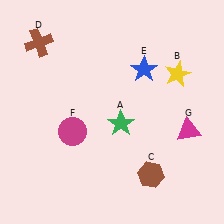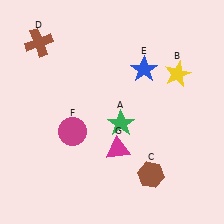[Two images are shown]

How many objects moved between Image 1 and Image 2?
1 object moved between the two images.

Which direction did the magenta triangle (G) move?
The magenta triangle (G) moved left.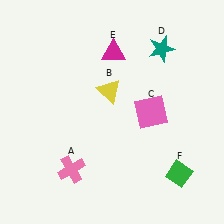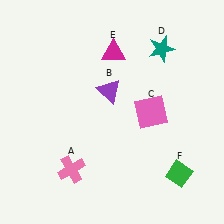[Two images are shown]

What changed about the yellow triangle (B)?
In Image 1, B is yellow. In Image 2, it changed to purple.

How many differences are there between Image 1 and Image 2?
There is 1 difference between the two images.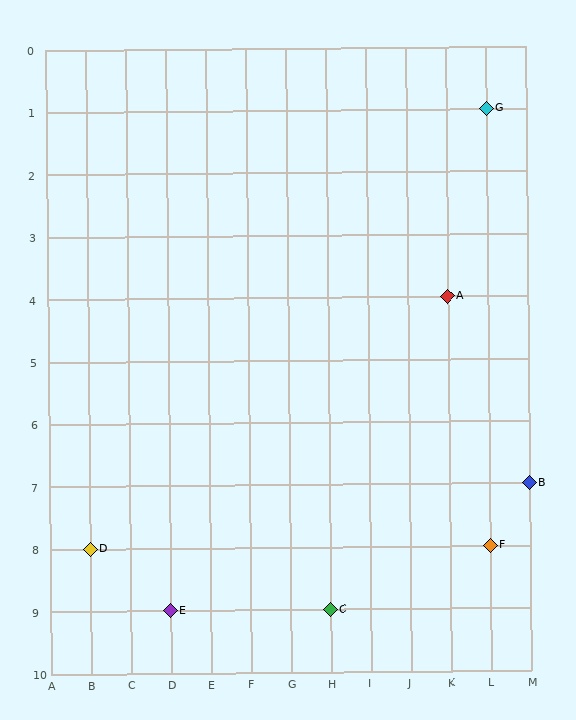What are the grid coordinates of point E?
Point E is at grid coordinates (D, 9).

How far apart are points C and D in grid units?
Points C and D are 6 columns and 1 row apart (about 6.1 grid units diagonally).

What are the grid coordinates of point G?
Point G is at grid coordinates (L, 1).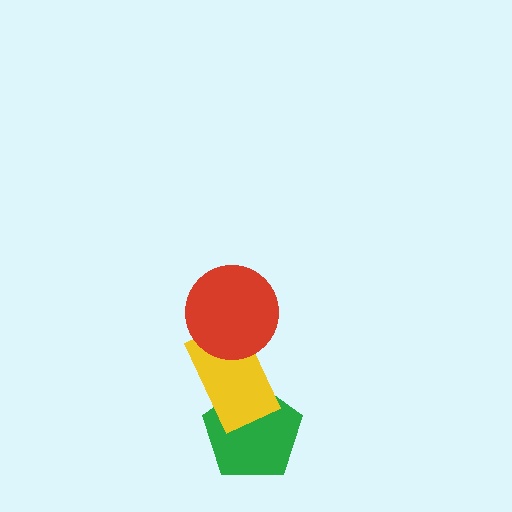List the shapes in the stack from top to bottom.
From top to bottom: the red circle, the yellow rectangle, the green pentagon.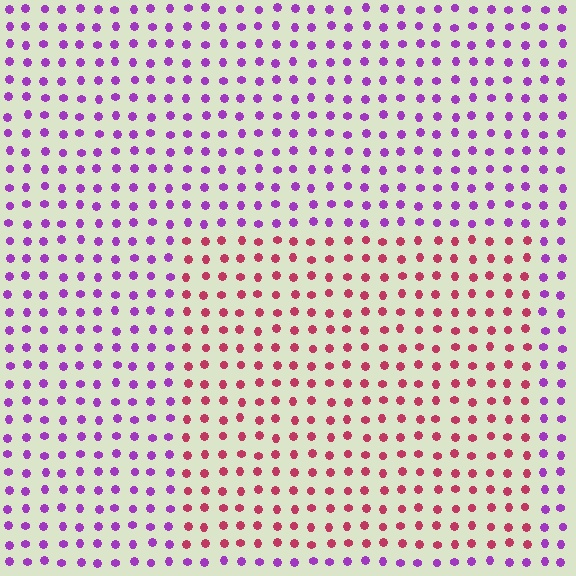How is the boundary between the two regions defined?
The boundary is defined purely by a slight shift in hue (about 55 degrees). Spacing, size, and orientation are identical on both sides.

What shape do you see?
I see a rectangle.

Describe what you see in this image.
The image is filled with small purple elements in a uniform arrangement. A rectangle-shaped region is visible where the elements are tinted to a slightly different hue, forming a subtle color boundary.